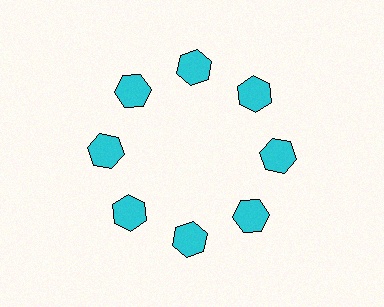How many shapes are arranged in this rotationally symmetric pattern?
There are 8 shapes, arranged in 8 groups of 1.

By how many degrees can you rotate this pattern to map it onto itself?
The pattern maps onto itself every 45 degrees of rotation.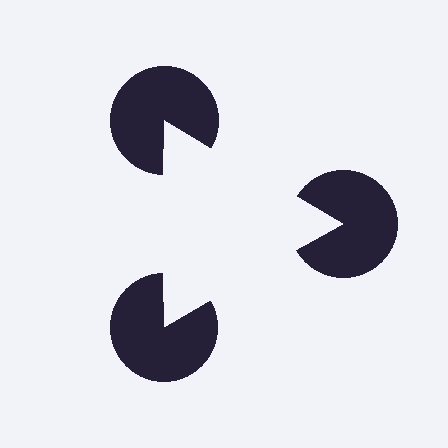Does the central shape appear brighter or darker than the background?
It typically appears slightly brighter than the background, even though no actual brightness change is drawn.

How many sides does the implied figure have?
3 sides.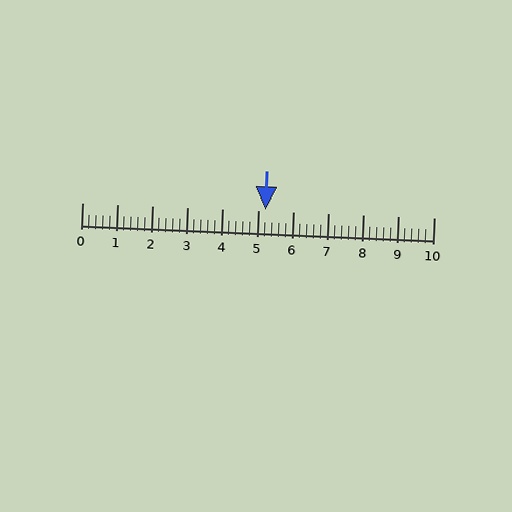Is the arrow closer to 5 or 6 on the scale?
The arrow is closer to 5.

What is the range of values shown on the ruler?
The ruler shows values from 0 to 10.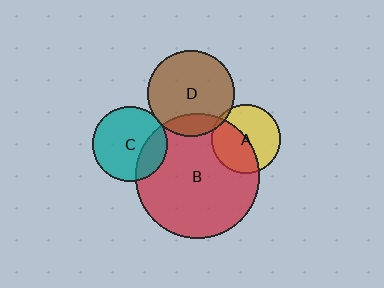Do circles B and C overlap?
Yes.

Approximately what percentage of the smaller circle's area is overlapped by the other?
Approximately 25%.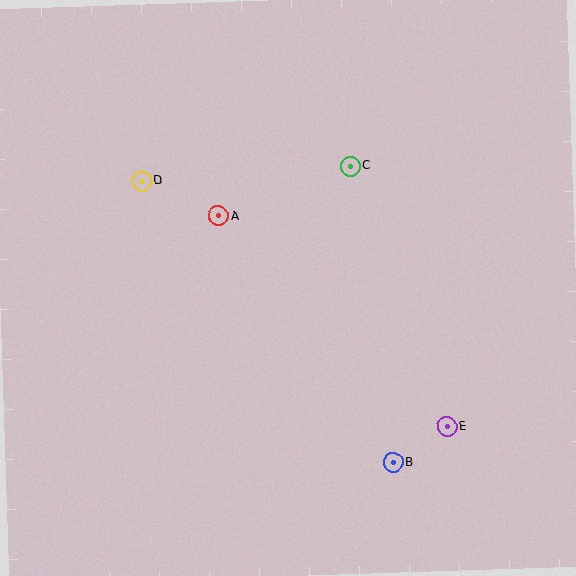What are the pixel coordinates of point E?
Point E is at (447, 427).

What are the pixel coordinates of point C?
Point C is at (350, 166).